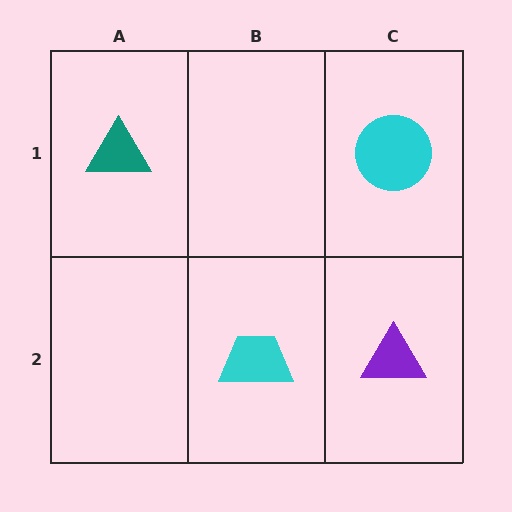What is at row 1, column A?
A teal triangle.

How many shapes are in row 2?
2 shapes.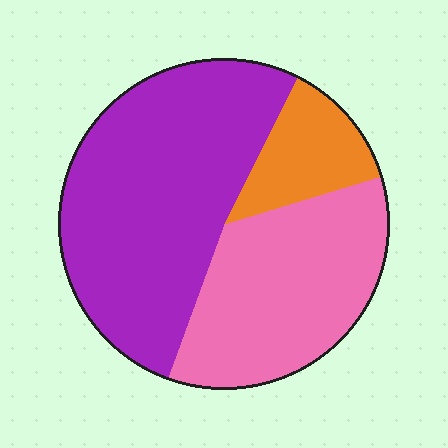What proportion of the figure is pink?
Pink covers roughly 35% of the figure.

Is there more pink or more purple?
Purple.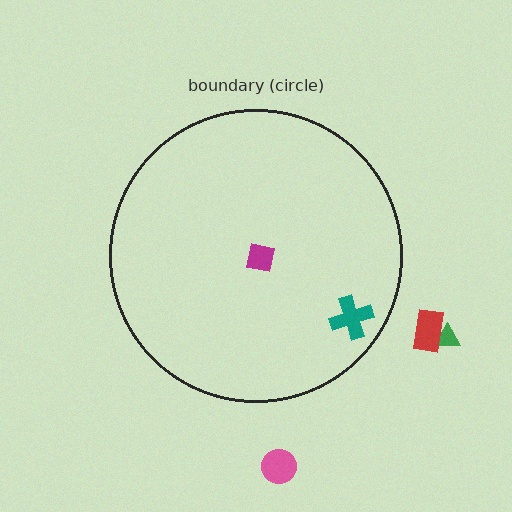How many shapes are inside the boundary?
2 inside, 3 outside.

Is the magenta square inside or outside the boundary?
Inside.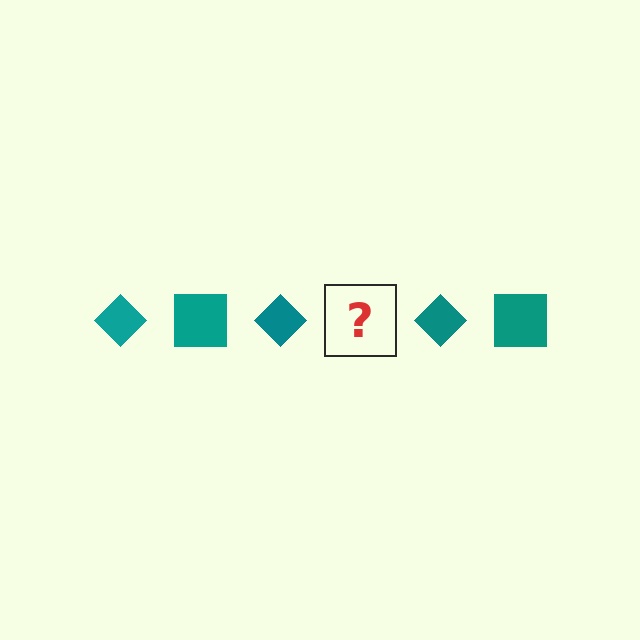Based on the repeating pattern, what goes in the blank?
The blank should be a teal square.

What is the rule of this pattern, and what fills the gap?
The rule is that the pattern cycles through diamond, square shapes in teal. The gap should be filled with a teal square.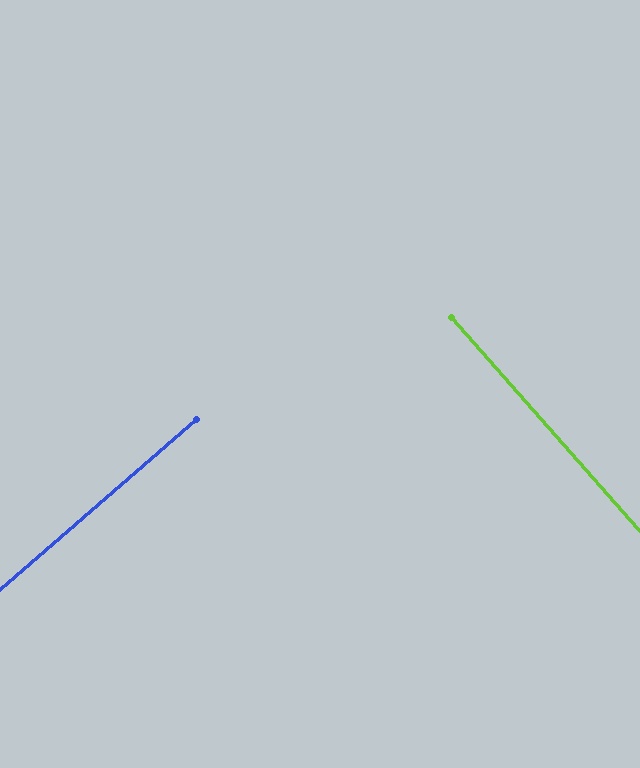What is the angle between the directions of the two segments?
Approximately 89 degrees.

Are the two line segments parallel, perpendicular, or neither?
Perpendicular — they meet at approximately 89°.